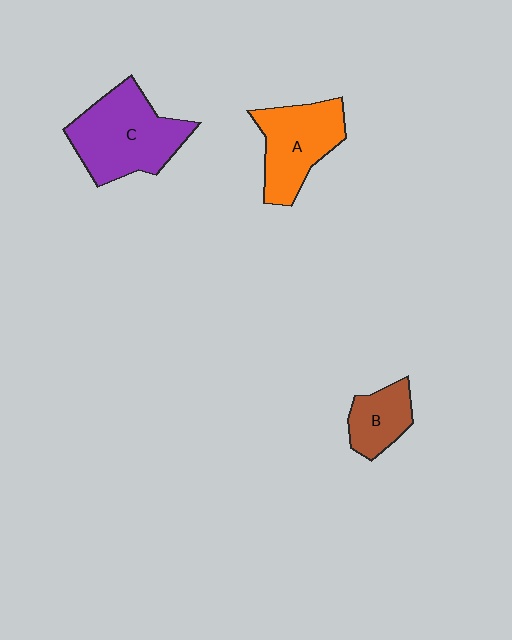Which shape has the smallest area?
Shape B (brown).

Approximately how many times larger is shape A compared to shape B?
Approximately 1.7 times.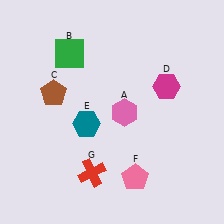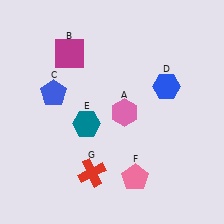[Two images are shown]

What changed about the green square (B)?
In Image 1, B is green. In Image 2, it changed to magenta.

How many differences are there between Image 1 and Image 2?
There are 3 differences between the two images.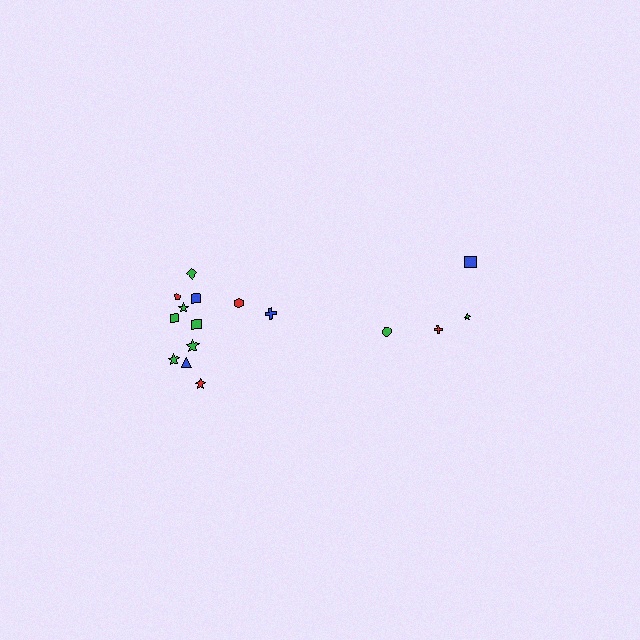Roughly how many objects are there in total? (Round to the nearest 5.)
Roughly 15 objects in total.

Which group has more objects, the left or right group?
The left group.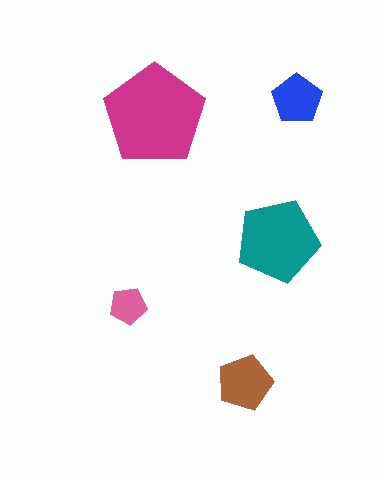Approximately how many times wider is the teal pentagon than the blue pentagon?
About 1.5 times wider.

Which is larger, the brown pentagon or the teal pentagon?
The teal one.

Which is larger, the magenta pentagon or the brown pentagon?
The magenta one.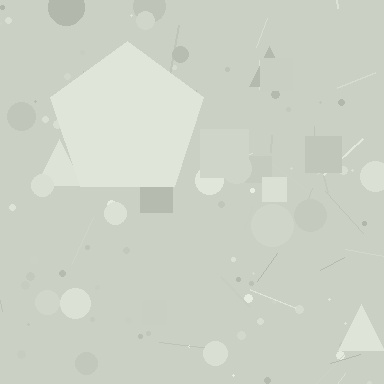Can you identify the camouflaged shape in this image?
The camouflaged shape is a pentagon.